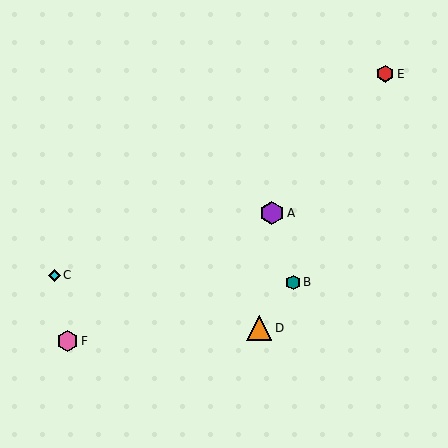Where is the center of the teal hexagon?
The center of the teal hexagon is at (293, 282).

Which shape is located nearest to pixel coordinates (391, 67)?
The red hexagon (labeled E) at (385, 74) is nearest to that location.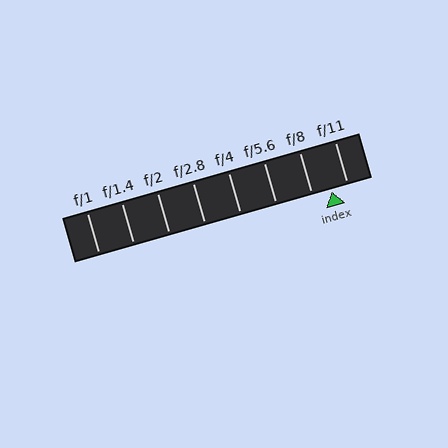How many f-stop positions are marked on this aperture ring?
There are 8 f-stop positions marked.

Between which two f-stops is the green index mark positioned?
The index mark is between f/8 and f/11.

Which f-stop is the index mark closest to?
The index mark is closest to f/11.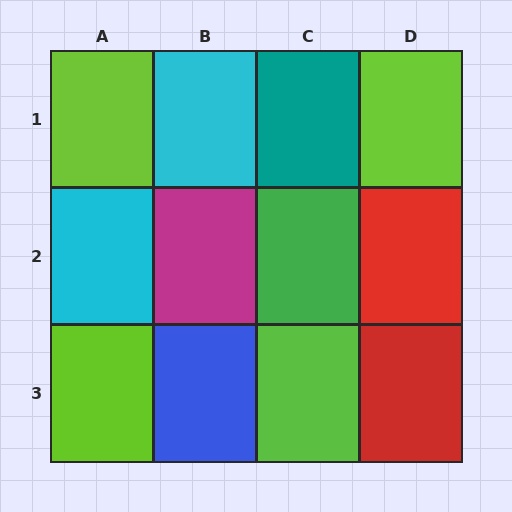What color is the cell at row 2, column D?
Red.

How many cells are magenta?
1 cell is magenta.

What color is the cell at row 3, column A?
Lime.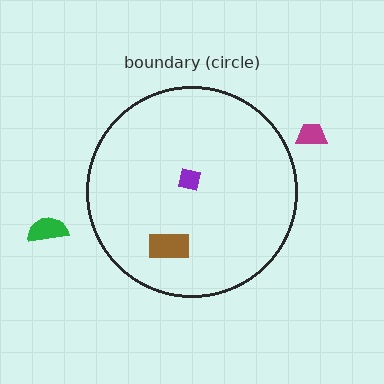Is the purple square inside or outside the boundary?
Inside.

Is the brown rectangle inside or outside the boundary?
Inside.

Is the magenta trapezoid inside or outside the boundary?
Outside.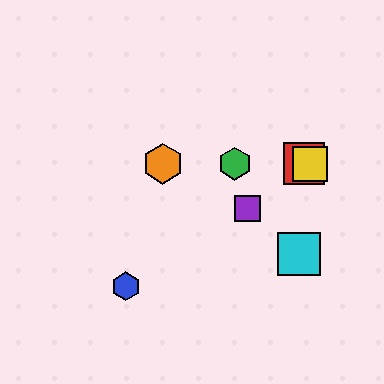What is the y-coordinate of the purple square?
The purple square is at y≈209.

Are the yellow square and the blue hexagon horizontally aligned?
No, the yellow square is at y≈164 and the blue hexagon is at y≈286.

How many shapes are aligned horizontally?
4 shapes (the red square, the green hexagon, the yellow square, the orange hexagon) are aligned horizontally.